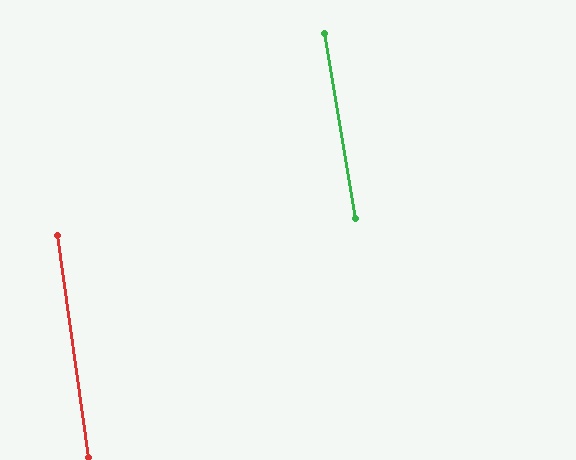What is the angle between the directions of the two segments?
Approximately 1 degree.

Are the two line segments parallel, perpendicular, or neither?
Parallel — their directions differ by only 1.4°.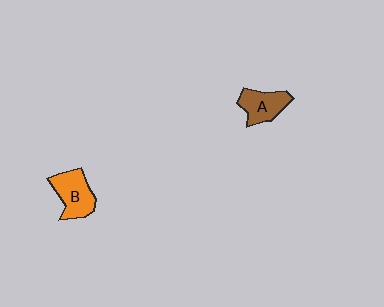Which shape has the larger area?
Shape B (orange).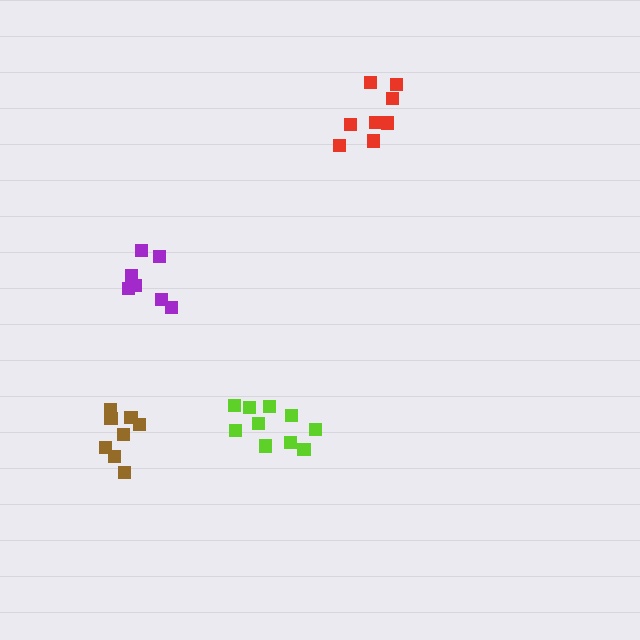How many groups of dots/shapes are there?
There are 4 groups.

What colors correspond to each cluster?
The clusters are colored: red, purple, lime, brown.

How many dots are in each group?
Group 1: 8 dots, Group 2: 7 dots, Group 3: 10 dots, Group 4: 8 dots (33 total).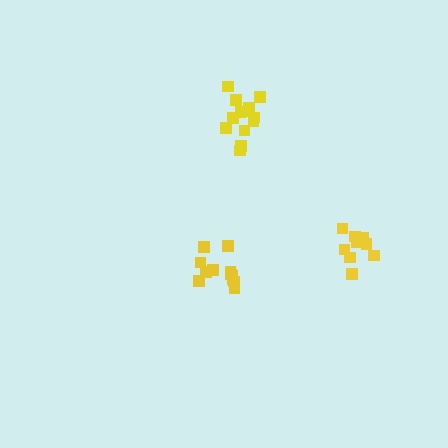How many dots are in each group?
Group 1: 9 dots, Group 2: 13 dots, Group 3: 12 dots (34 total).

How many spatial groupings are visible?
There are 3 spatial groupings.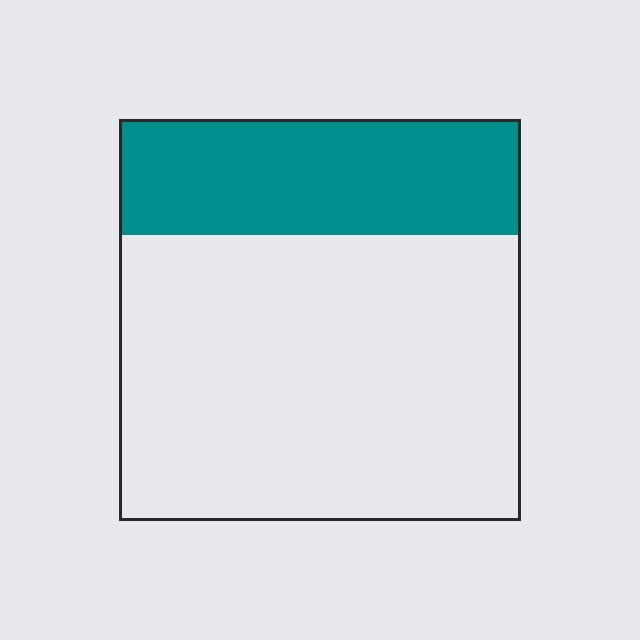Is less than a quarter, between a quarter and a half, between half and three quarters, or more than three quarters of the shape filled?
Between a quarter and a half.